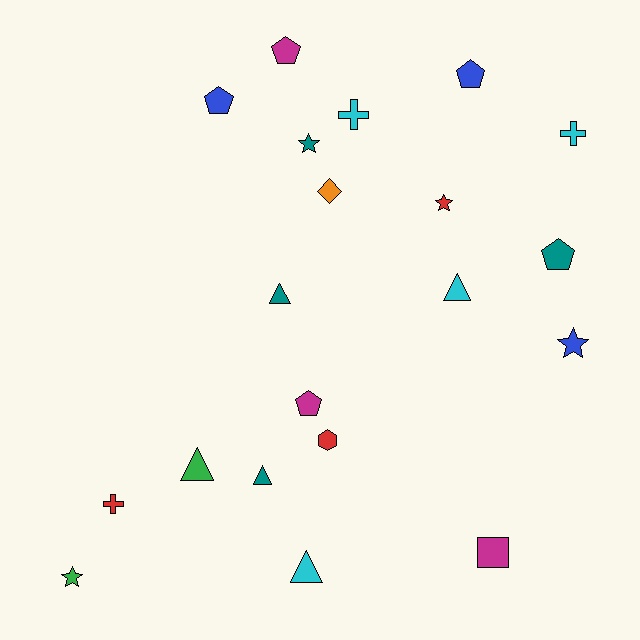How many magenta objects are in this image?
There are 3 magenta objects.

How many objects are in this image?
There are 20 objects.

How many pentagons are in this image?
There are 5 pentagons.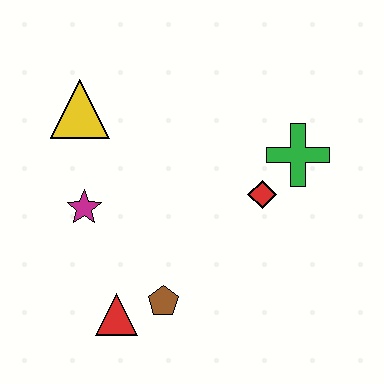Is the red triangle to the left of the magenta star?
No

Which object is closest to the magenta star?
The yellow triangle is closest to the magenta star.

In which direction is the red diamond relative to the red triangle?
The red diamond is to the right of the red triangle.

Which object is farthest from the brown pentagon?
The yellow triangle is farthest from the brown pentagon.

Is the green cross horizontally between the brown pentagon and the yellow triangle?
No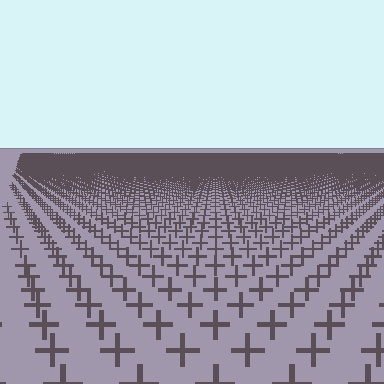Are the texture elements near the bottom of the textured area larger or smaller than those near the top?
Larger. Near the bottom, elements are closer to the viewer and appear at a bigger on-screen size.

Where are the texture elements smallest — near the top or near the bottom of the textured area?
Near the top.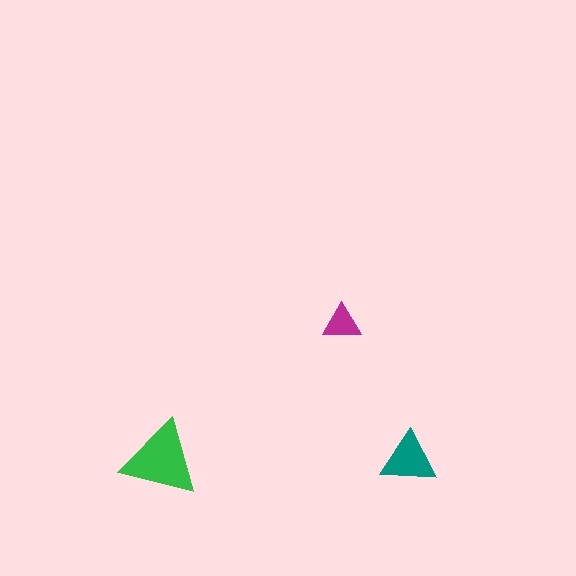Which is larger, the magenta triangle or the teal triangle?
The teal one.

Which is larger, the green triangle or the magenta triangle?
The green one.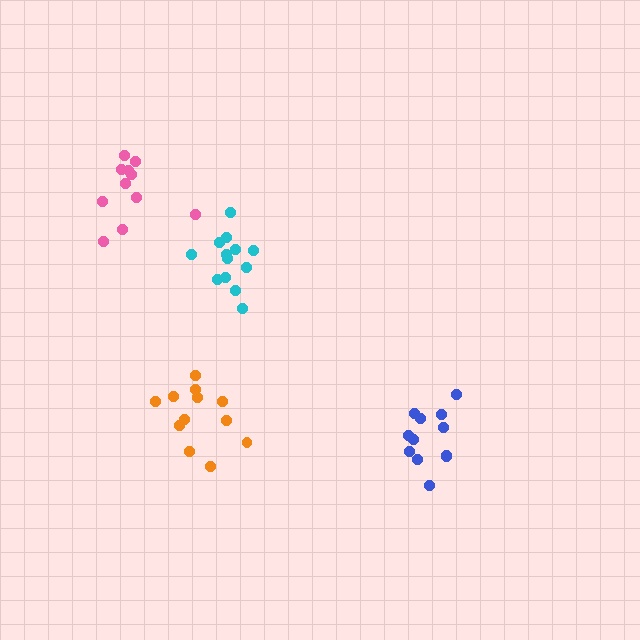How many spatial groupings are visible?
There are 4 spatial groupings.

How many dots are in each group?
Group 1: 12 dots, Group 2: 12 dots, Group 3: 13 dots, Group 4: 11 dots (48 total).